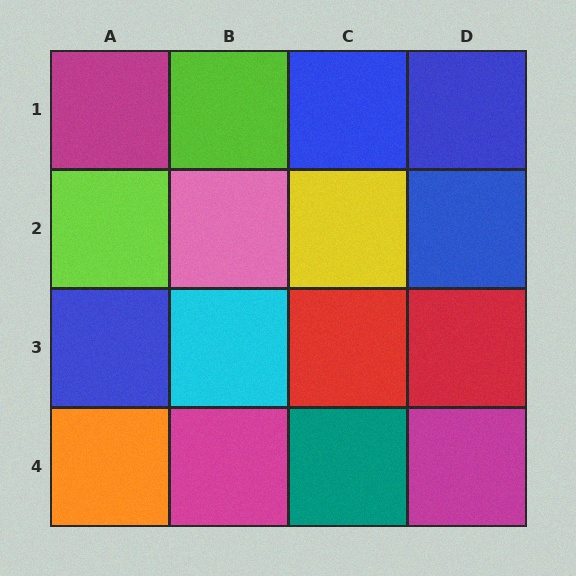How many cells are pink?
1 cell is pink.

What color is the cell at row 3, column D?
Red.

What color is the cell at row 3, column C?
Red.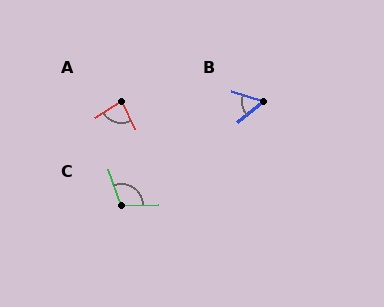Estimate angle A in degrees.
Approximately 85 degrees.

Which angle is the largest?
C, at approximately 109 degrees.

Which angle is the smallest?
B, at approximately 58 degrees.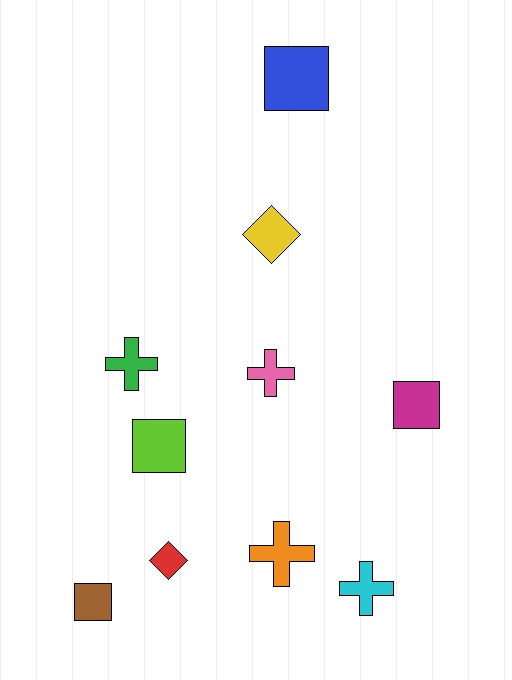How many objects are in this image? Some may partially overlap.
There are 10 objects.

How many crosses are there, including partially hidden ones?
There are 4 crosses.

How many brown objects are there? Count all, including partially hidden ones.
There is 1 brown object.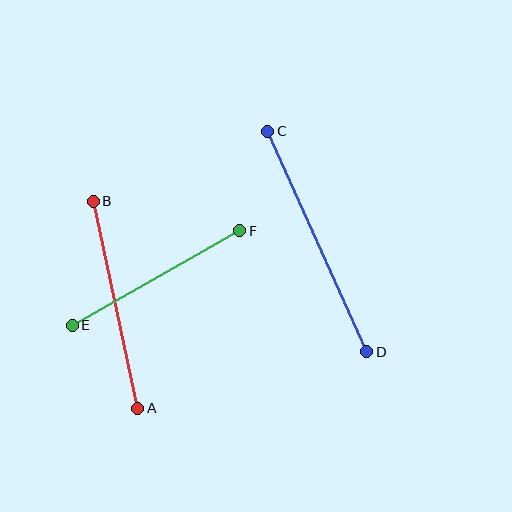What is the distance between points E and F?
The distance is approximately 193 pixels.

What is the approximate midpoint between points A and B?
The midpoint is at approximately (116, 305) pixels.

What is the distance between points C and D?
The distance is approximately 242 pixels.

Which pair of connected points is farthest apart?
Points C and D are farthest apart.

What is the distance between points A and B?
The distance is approximately 212 pixels.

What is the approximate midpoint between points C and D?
The midpoint is at approximately (317, 241) pixels.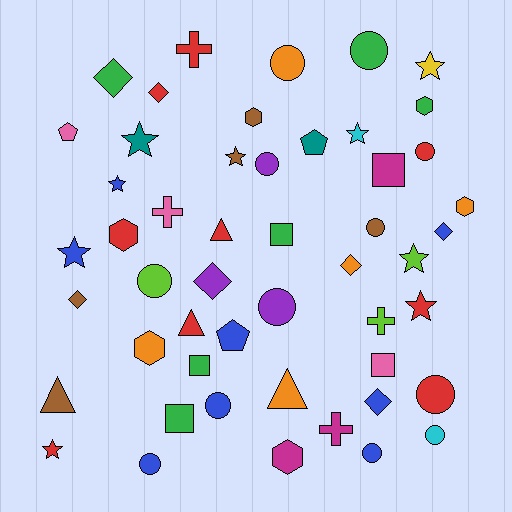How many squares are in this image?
There are 5 squares.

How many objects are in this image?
There are 50 objects.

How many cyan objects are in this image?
There are 2 cyan objects.